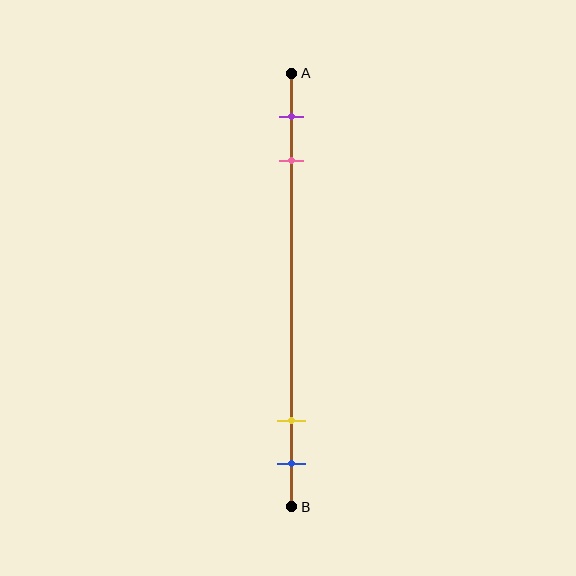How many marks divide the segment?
There are 4 marks dividing the segment.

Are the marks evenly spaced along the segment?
No, the marks are not evenly spaced.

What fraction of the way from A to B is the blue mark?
The blue mark is approximately 90% (0.9) of the way from A to B.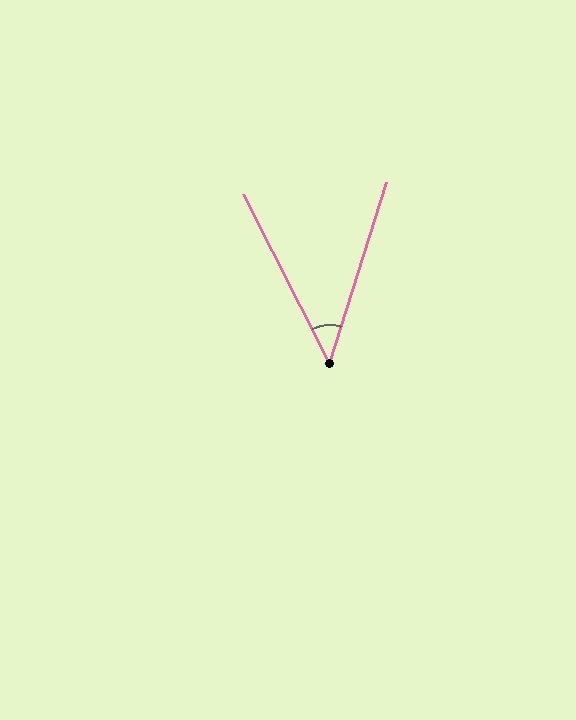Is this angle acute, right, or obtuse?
It is acute.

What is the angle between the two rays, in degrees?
Approximately 44 degrees.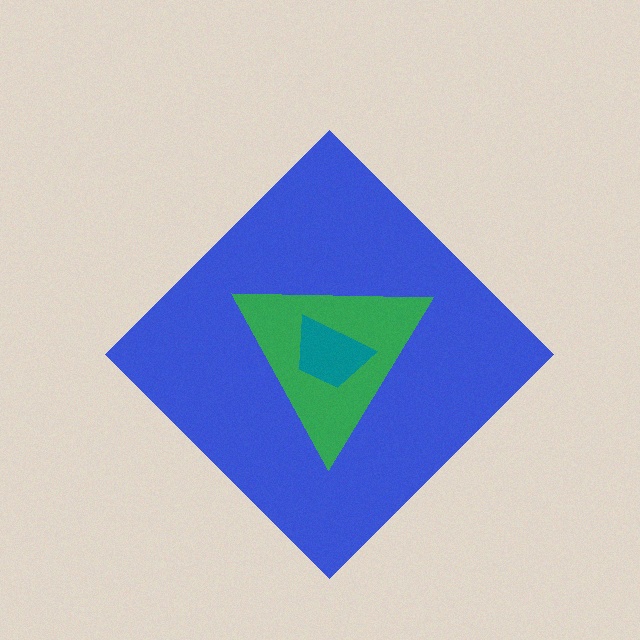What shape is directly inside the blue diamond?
The green triangle.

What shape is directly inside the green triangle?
The teal trapezoid.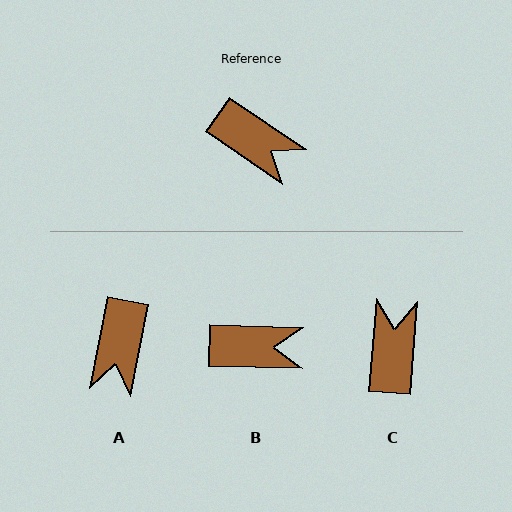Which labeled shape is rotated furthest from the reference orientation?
C, about 120 degrees away.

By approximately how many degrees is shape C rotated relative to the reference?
Approximately 120 degrees counter-clockwise.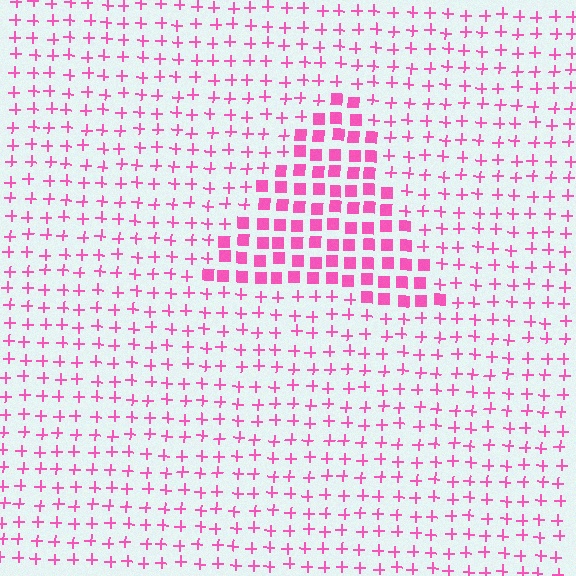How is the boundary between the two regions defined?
The boundary is defined by a change in element shape: squares inside vs. plus signs outside. All elements share the same color and spacing.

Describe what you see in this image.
The image is filled with small pink elements arranged in a uniform grid. A triangle-shaped region contains squares, while the surrounding area contains plus signs. The boundary is defined purely by the change in element shape.